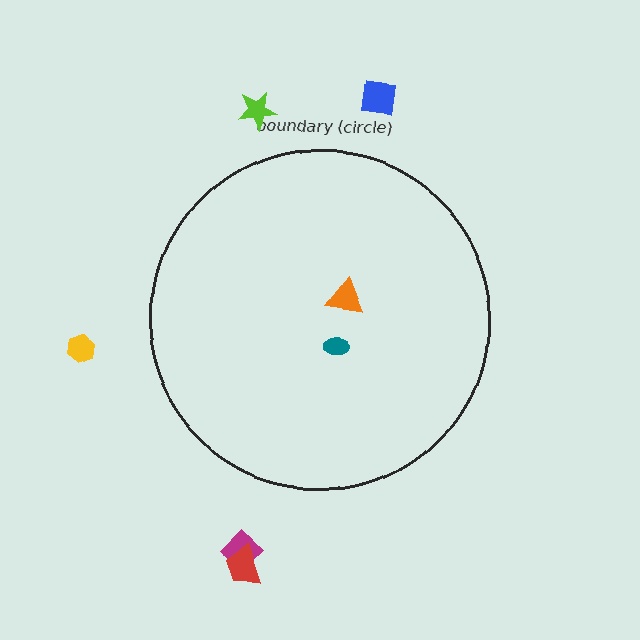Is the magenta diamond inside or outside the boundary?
Outside.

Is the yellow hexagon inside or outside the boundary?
Outside.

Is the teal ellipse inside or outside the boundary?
Inside.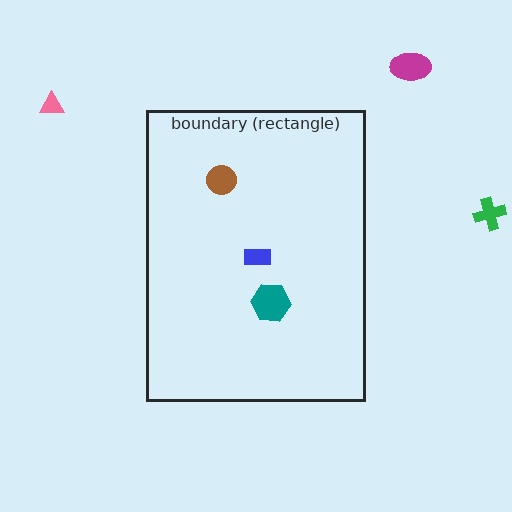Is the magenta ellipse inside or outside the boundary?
Outside.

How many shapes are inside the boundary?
3 inside, 3 outside.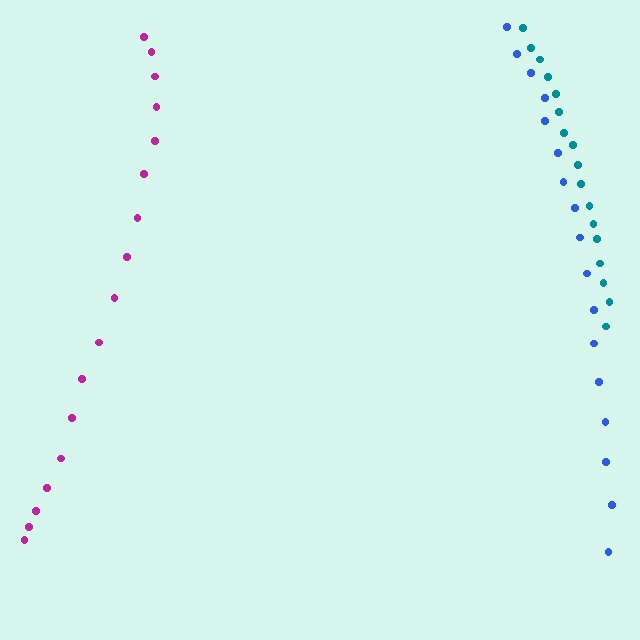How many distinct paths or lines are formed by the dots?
There are 3 distinct paths.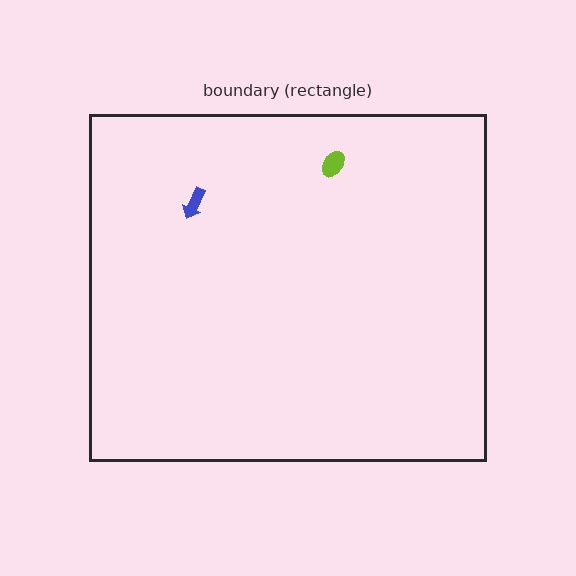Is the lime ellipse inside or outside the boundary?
Inside.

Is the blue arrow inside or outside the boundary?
Inside.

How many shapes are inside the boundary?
2 inside, 0 outside.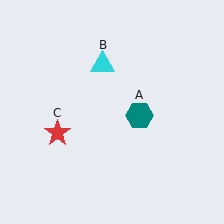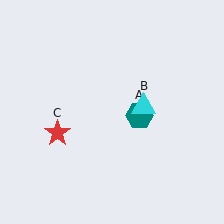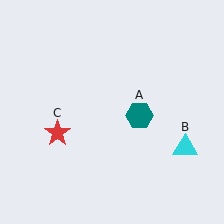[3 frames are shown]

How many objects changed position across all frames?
1 object changed position: cyan triangle (object B).